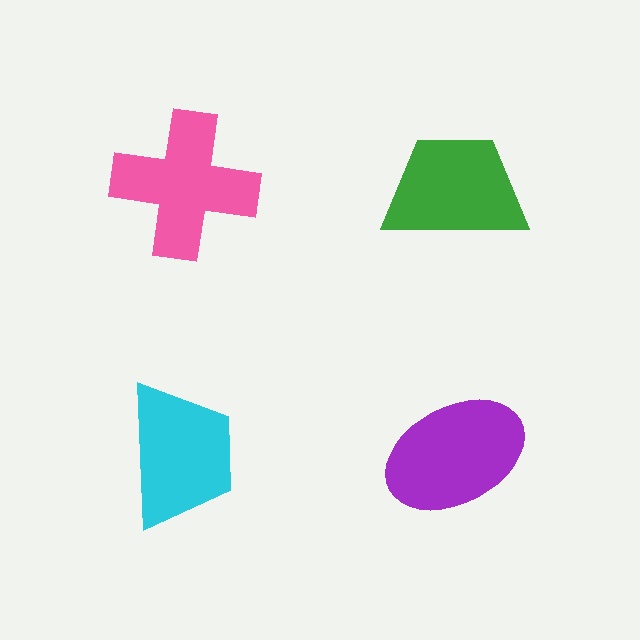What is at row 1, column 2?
A green trapezoid.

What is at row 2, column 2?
A purple ellipse.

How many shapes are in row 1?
2 shapes.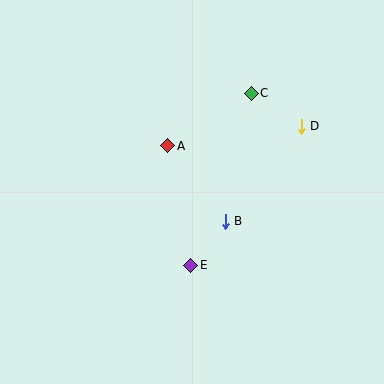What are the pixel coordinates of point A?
Point A is at (168, 146).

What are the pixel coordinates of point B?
Point B is at (225, 221).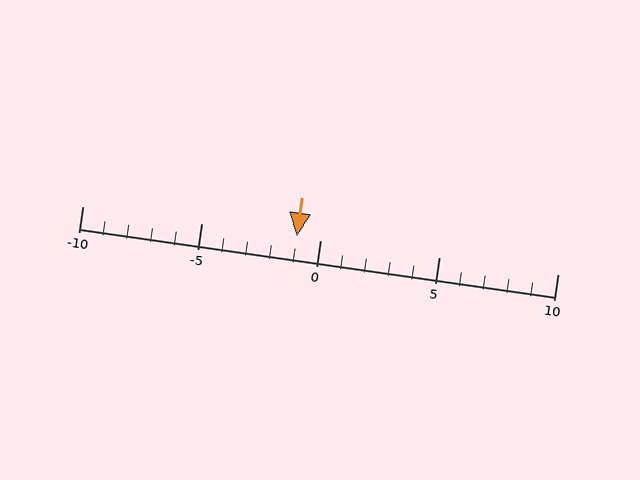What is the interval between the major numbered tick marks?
The major tick marks are spaced 5 units apart.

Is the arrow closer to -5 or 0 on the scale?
The arrow is closer to 0.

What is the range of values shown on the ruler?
The ruler shows values from -10 to 10.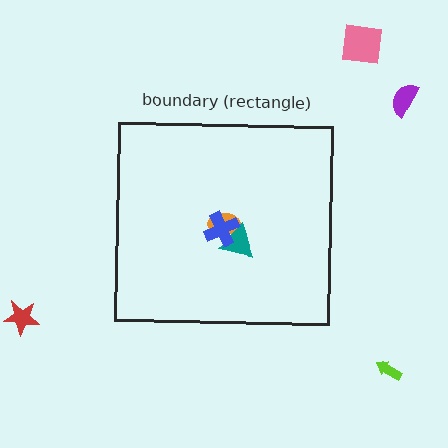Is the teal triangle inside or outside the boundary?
Inside.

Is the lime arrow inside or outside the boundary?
Outside.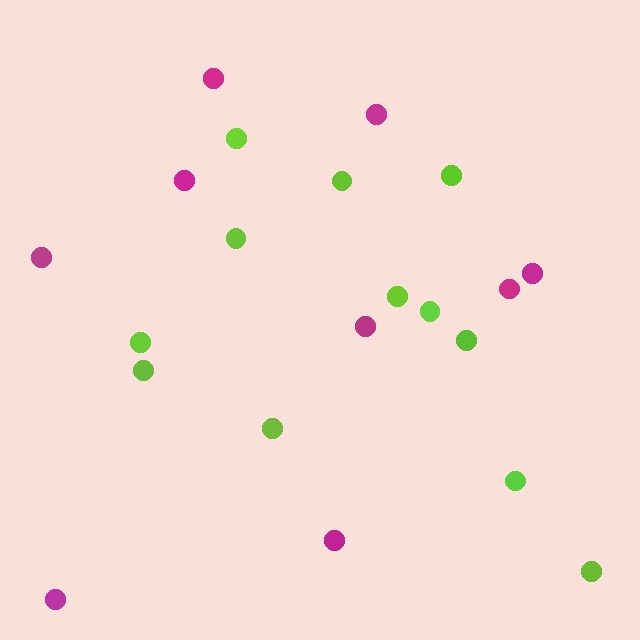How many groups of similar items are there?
There are 2 groups: one group of lime circles (12) and one group of magenta circles (9).